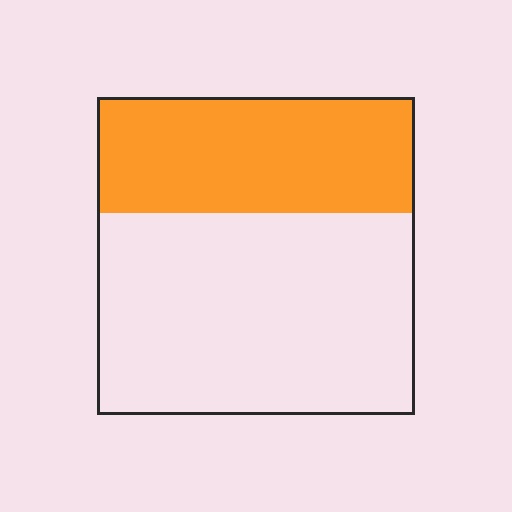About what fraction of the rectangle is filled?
About three eighths (3/8).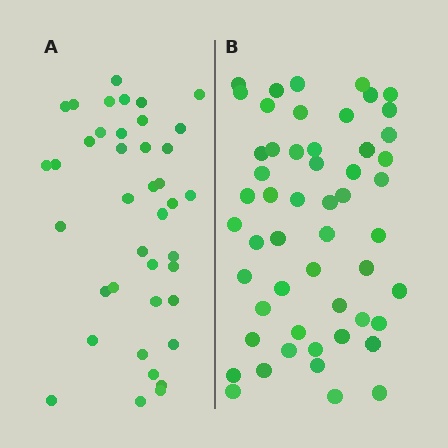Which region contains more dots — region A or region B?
Region B (the right region) has more dots.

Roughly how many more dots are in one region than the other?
Region B has approximately 15 more dots than region A.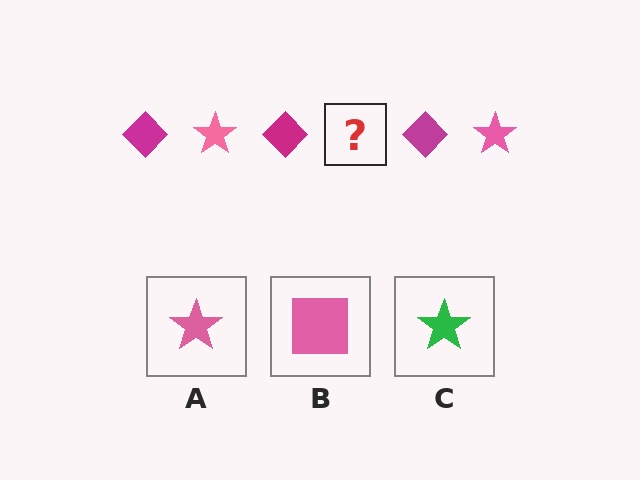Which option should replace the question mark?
Option A.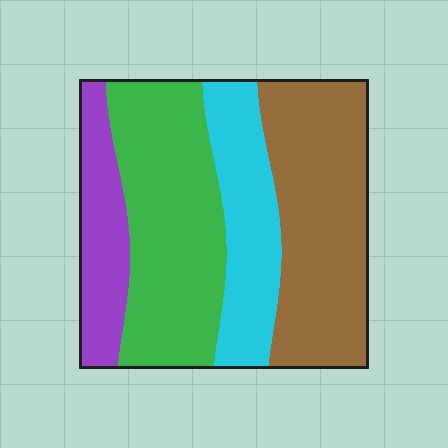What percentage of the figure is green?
Green covers about 35% of the figure.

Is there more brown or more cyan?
Brown.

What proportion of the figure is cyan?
Cyan takes up less than a quarter of the figure.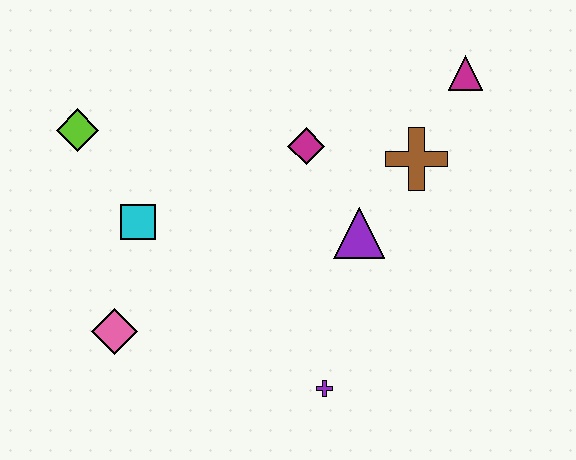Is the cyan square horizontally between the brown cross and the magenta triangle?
No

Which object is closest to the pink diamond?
The cyan square is closest to the pink diamond.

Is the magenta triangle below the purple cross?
No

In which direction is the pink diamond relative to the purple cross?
The pink diamond is to the left of the purple cross.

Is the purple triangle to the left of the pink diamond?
No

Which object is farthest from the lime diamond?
The magenta triangle is farthest from the lime diamond.